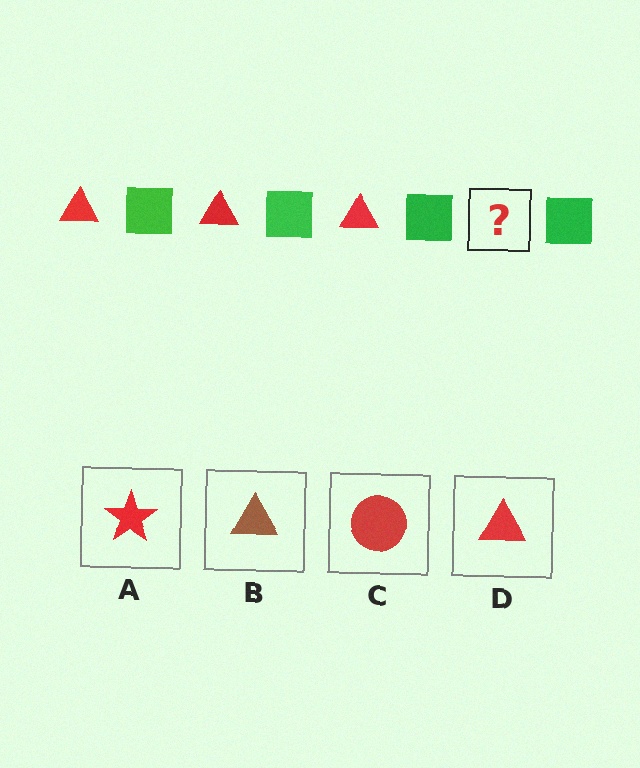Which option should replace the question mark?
Option D.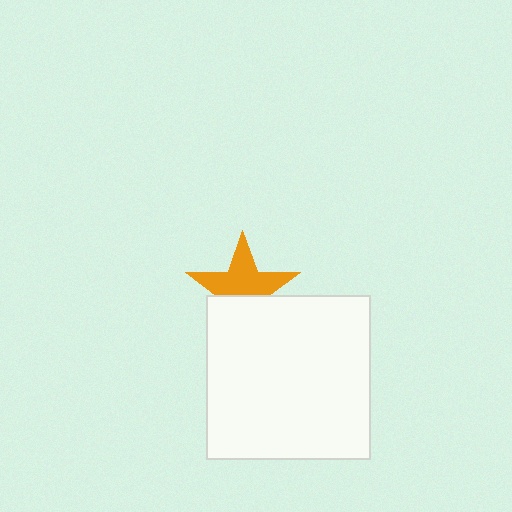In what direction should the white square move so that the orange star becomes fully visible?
The white square should move down. That is the shortest direction to clear the overlap and leave the orange star fully visible.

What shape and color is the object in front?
The object in front is a white square.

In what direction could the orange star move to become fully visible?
The orange star could move up. That would shift it out from behind the white square entirely.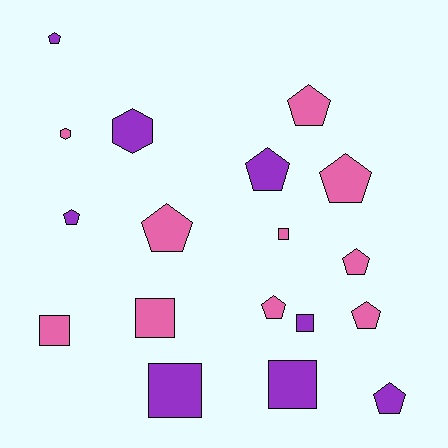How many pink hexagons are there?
There is 1 pink hexagon.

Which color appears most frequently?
Pink, with 10 objects.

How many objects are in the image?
There are 18 objects.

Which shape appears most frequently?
Pentagon, with 10 objects.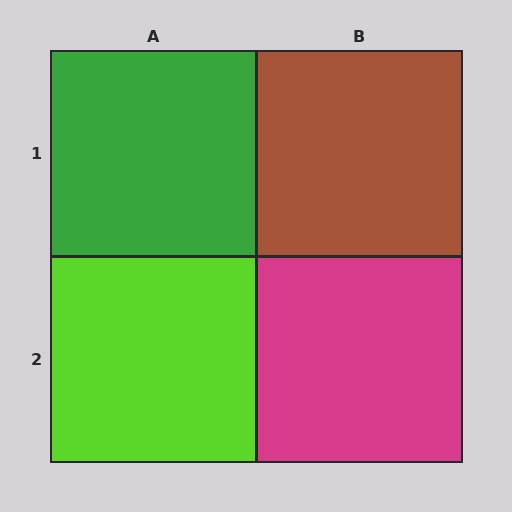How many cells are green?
1 cell is green.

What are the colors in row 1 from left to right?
Green, brown.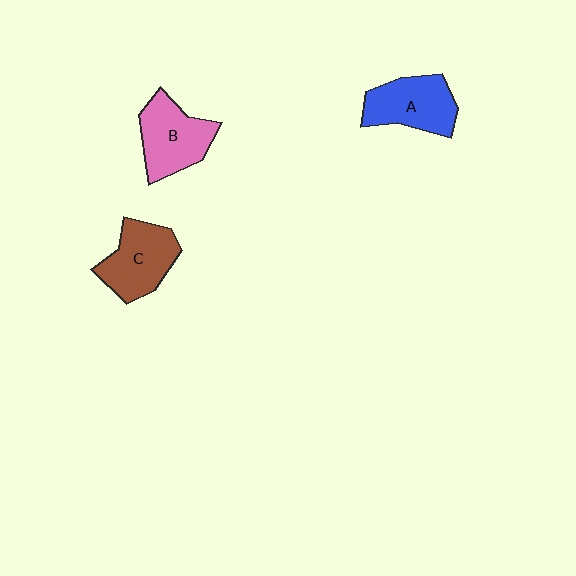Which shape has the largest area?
Shape B (pink).